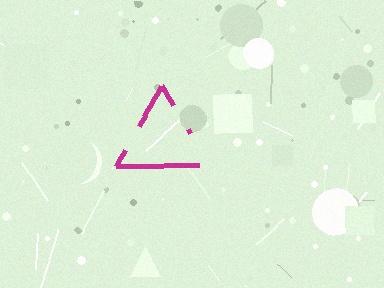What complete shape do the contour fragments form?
The contour fragments form a triangle.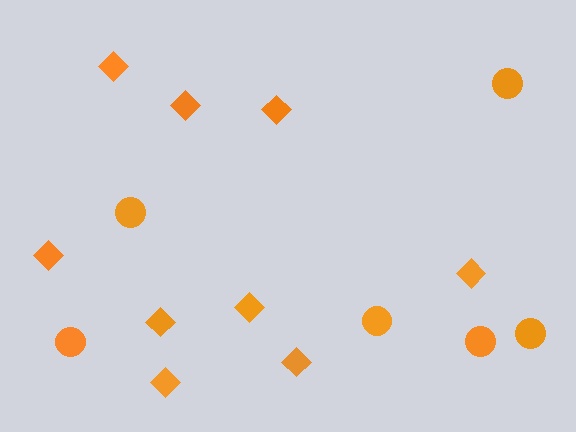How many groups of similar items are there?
There are 2 groups: one group of diamonds (9) and one group of circles (6).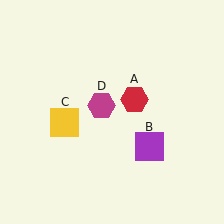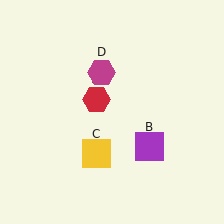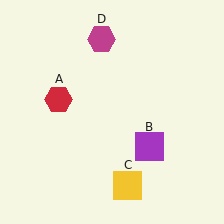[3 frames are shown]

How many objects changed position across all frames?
3 objects changed position: red hexagon (object A), yellow square (object C), magenta hexagon (object D).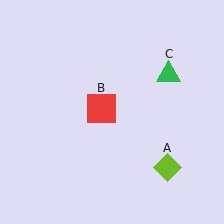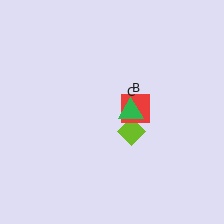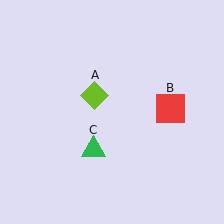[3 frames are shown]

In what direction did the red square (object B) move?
The red square (object B) moved right.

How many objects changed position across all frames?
3 objects changed position: lime diamond (object A), red square (object B), green triangle (object C).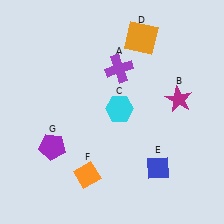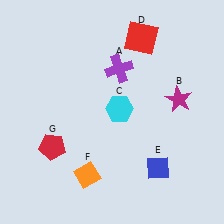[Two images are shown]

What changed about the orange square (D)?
In Image 1, D is orange. In Image 2, it changed to red.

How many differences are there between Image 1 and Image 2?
There are 2 differences between the two images.